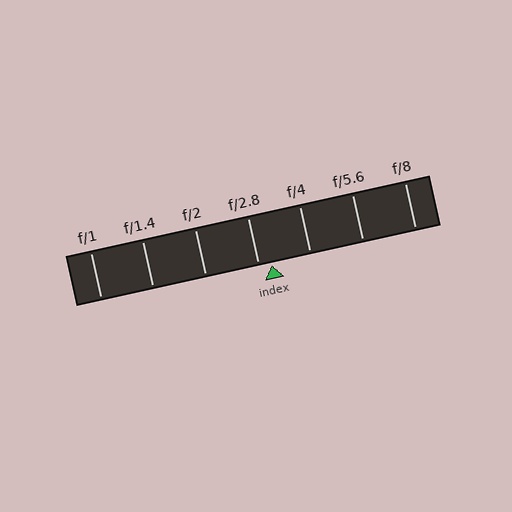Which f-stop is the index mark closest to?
The index mark is closest to f/2.8.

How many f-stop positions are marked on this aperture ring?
There are 7 f-stop positions marked.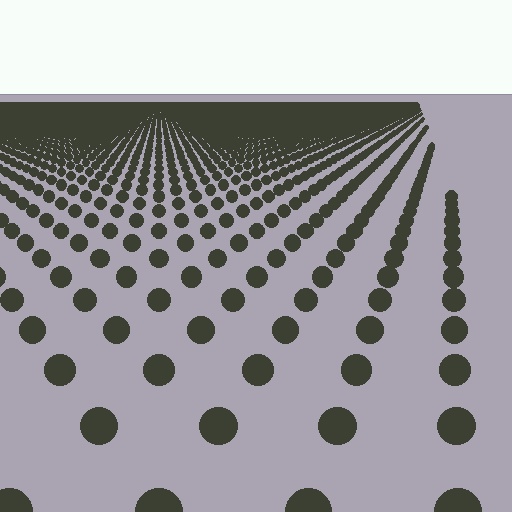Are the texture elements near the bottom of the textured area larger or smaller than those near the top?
Larger. Near the bottom, elements are closer to the viewer and appear at a bigger on-screen size.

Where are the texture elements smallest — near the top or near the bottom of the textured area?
Near the top.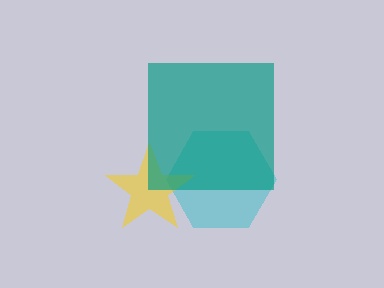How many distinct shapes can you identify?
There are 3 distinct shapes: a cyan hexagon, a yellow star, a teal square.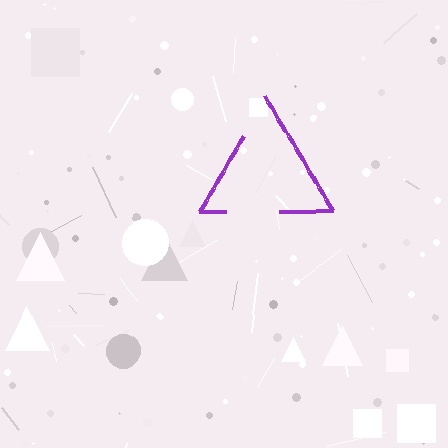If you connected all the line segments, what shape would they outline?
They would outline a triangle.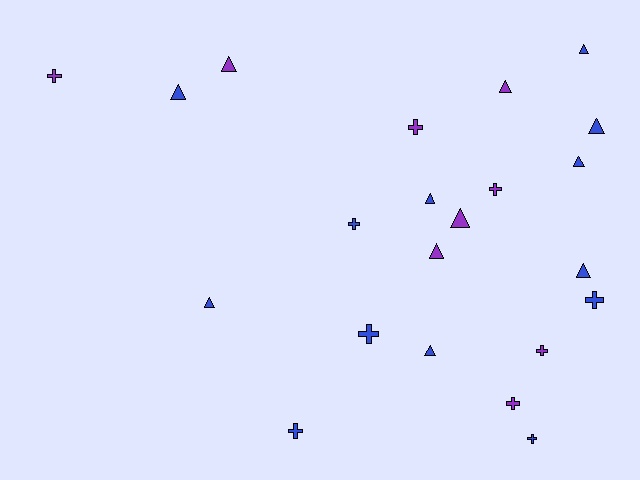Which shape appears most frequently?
Triangle, with 12 objects.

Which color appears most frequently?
Blue, with 13 objects.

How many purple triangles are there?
There are 4 purple triangles.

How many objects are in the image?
There are 22 objects.